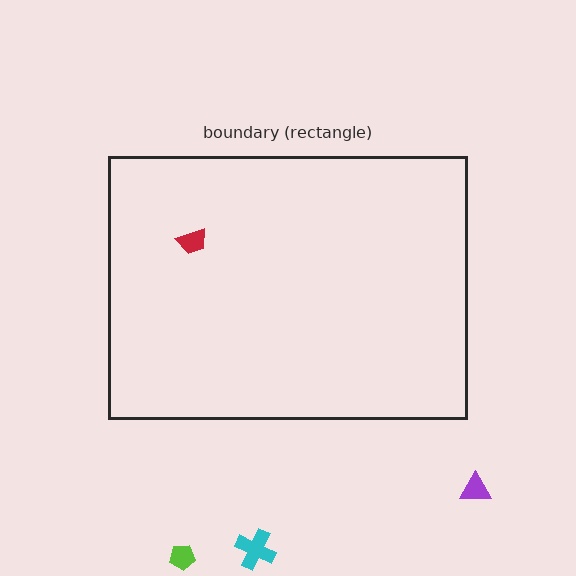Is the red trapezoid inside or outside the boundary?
Inside.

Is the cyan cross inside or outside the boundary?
Outside.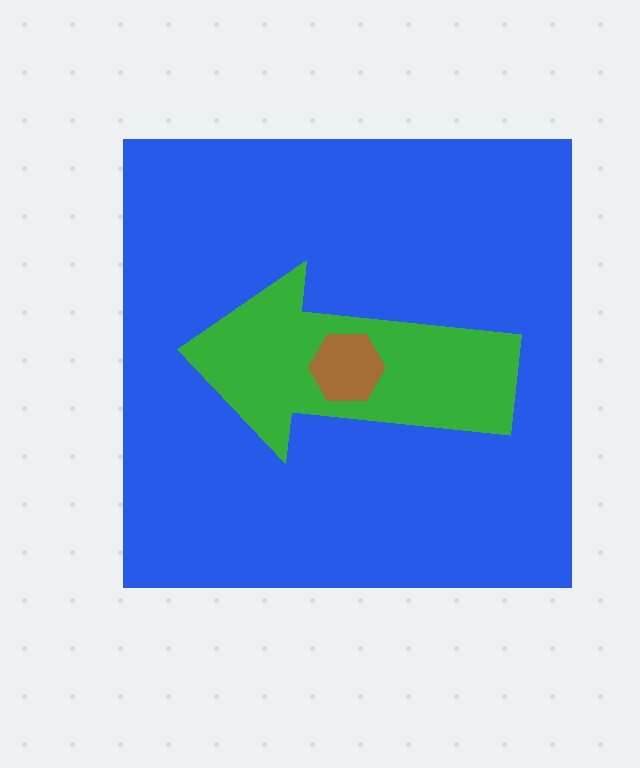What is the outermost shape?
The blue square.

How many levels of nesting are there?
3.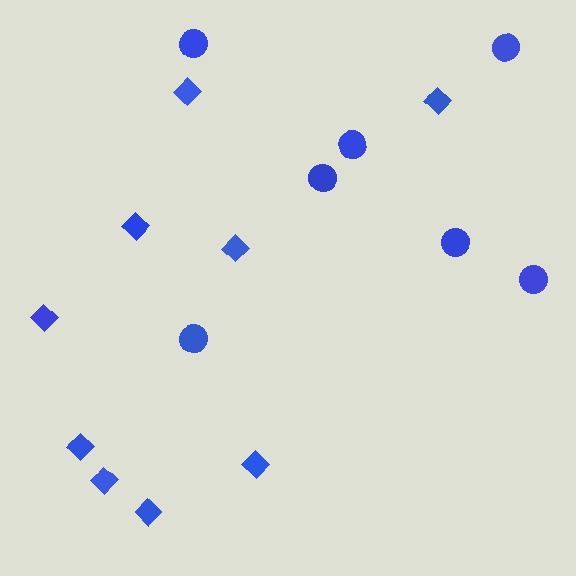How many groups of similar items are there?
There are 2 groups: one group of diamonds (9) and one group of circles (7).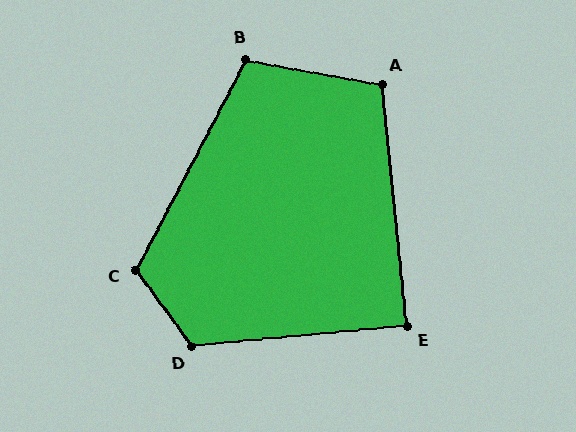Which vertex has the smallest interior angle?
E, at approximately 89 degrees.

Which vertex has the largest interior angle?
D, at approximately 121 degrees.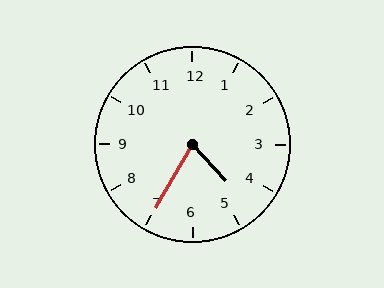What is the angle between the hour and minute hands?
Approximately 72 degrees.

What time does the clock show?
4:35.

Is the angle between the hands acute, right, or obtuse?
It is acute.